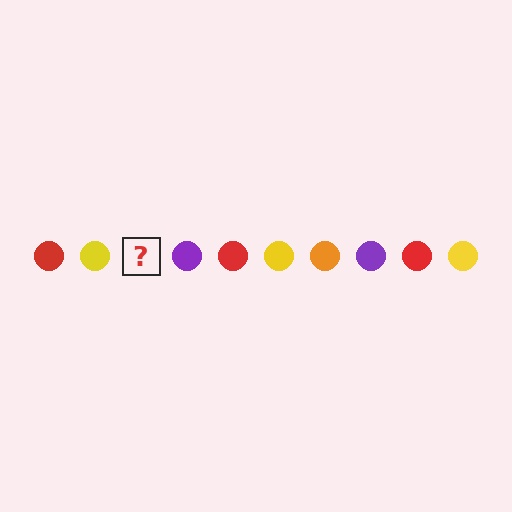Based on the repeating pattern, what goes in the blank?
The blank should be an orange circle.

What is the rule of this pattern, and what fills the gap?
The rule is that the pattern cycles through red, yellow, orange, purple circles. The gap should be filled with an orange circle.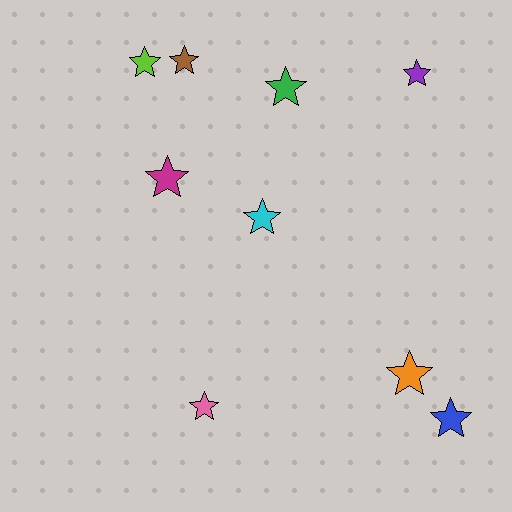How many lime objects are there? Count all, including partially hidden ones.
There is 1 lime object.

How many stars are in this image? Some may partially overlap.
There are 9 stars.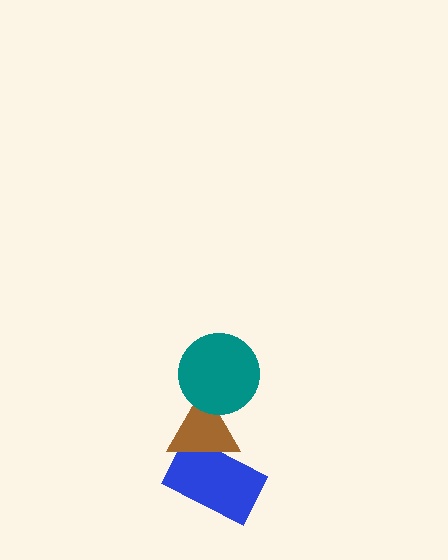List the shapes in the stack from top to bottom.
From top to bottom: the teal circle, the brown triangle, the blue rectangle.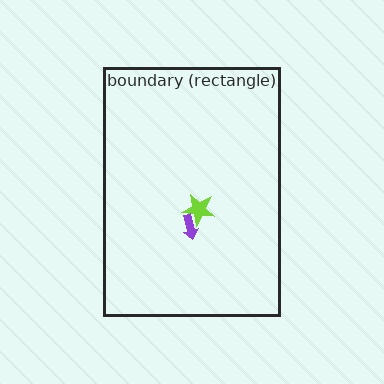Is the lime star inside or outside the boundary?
Inside.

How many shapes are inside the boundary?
2 inside, 0 outside.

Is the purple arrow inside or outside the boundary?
Inside.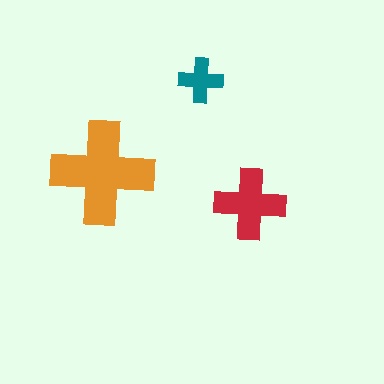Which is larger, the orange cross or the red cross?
The orange one.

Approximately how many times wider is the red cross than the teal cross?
About 1.5 times wider.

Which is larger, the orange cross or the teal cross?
The orange one.